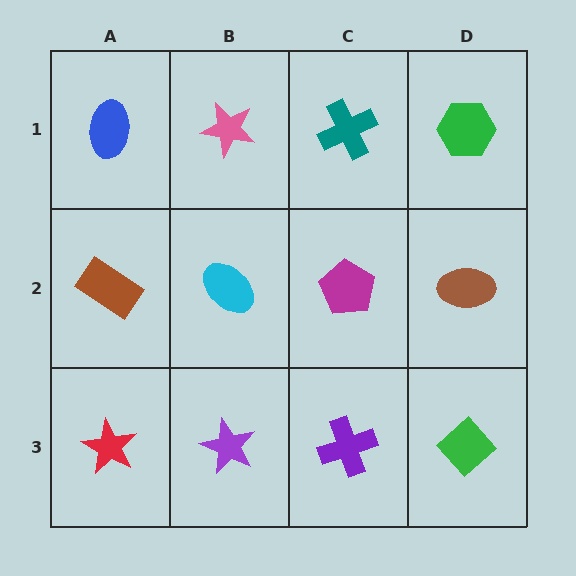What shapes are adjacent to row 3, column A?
A brown rectangle (row 2, column A), a purple star (row 3, column B).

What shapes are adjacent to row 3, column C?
A magenta pentagon (row 2, column C), a purple star (row 3, column B), a green diamond (row 3, column D).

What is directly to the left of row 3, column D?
A purple cross.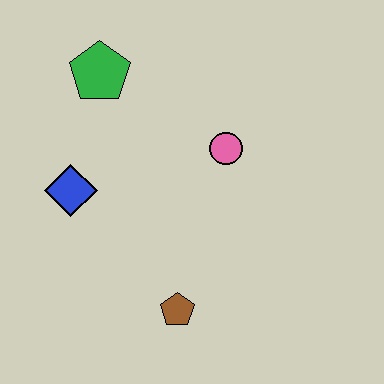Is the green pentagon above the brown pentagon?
Yes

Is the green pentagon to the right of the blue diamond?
Yes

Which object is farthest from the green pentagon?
The brown pentagon is farthest from the green pentagon.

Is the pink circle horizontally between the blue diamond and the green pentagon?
No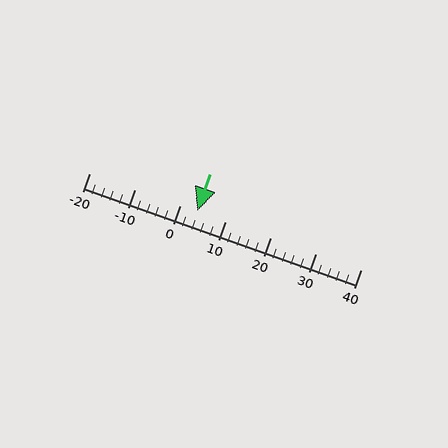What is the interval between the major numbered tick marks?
The major tick marks are spaced 10 units apart.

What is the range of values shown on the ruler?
The ruler shows values from -20 to 40.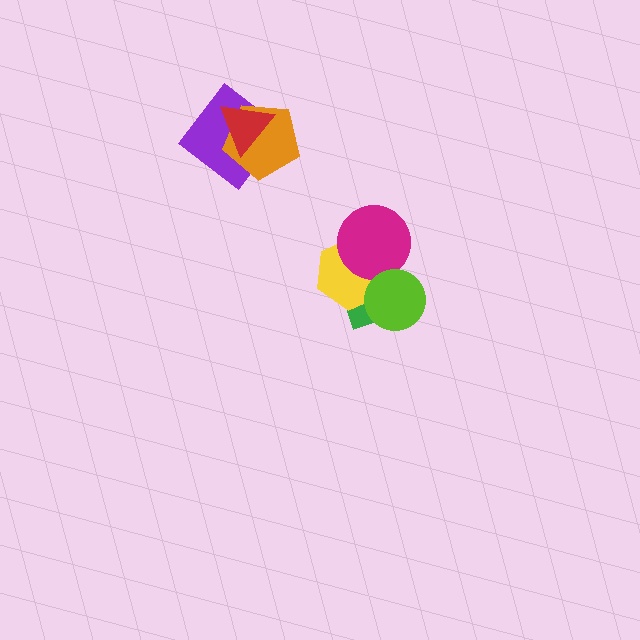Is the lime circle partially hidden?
No, no other shape covers it.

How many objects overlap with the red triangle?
2 objects overlap with the red triangle.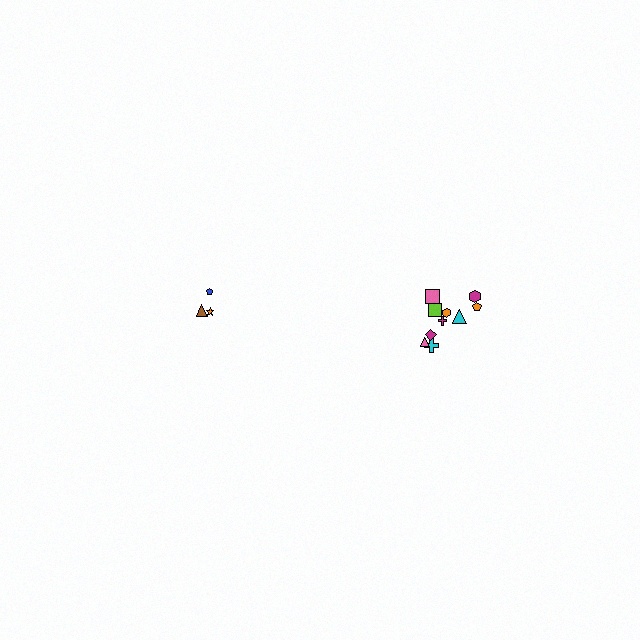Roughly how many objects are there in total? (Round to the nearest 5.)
Roughly 15 objects in total.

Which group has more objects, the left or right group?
The right group.